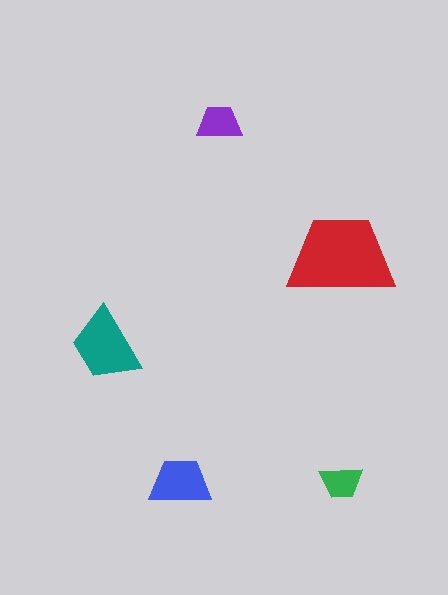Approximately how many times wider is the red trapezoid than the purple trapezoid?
About 2.5 times wider.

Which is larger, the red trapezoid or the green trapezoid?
The red one.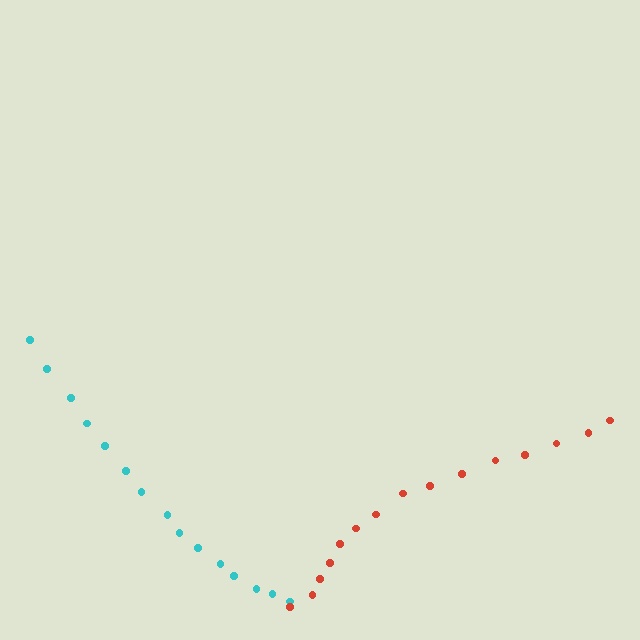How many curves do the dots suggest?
There are 2 distinct paths.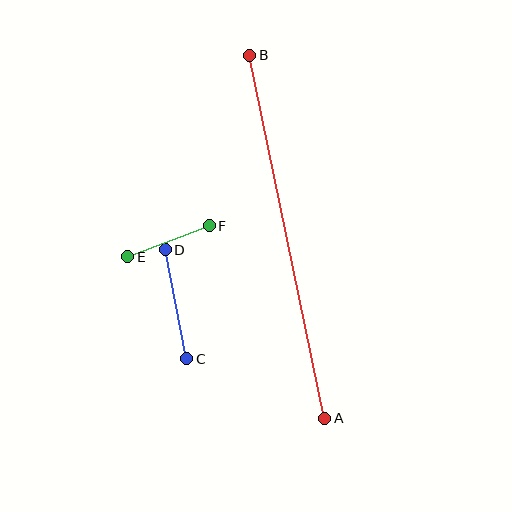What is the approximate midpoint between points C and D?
The midpoint is at approximately (176, 304) pixels.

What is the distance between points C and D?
The distance is approximately 111 pixels.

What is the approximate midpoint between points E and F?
The midpoint is at approximately (169, 241) pixels.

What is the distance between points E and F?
The distance is approximately 87 pixels.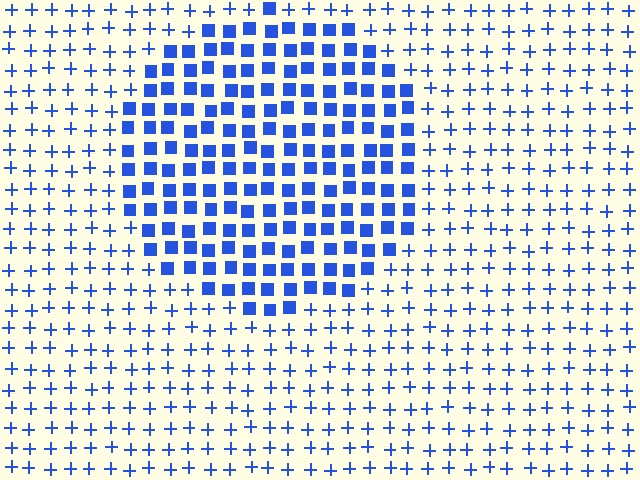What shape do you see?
I see a circle.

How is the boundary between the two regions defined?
The boundary is defined by a change in element shape: squares inside vs. plus signs outside. All elements share the same color and spacing.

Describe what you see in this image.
The image is filled with small blue elements arranged in a uniform grid. A circle-shaped region contains squares, while the surrounding area contains plus signs. The boundary is defined purely by the change in element shape.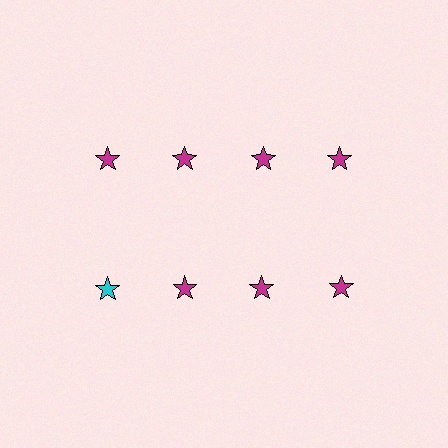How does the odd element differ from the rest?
It has a different color: cyan instead of magenta.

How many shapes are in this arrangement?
There are 8 shapes arranged in a grid pattern.